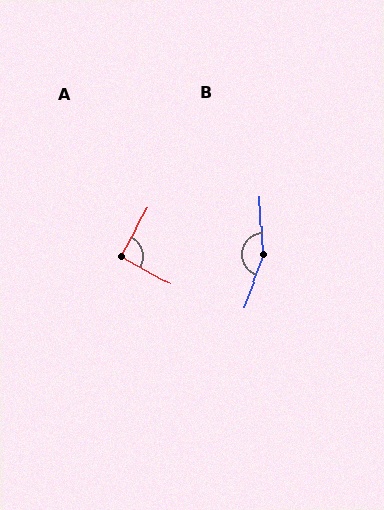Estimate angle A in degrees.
Approximately 90 degrees.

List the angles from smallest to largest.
A (90°), B (156°).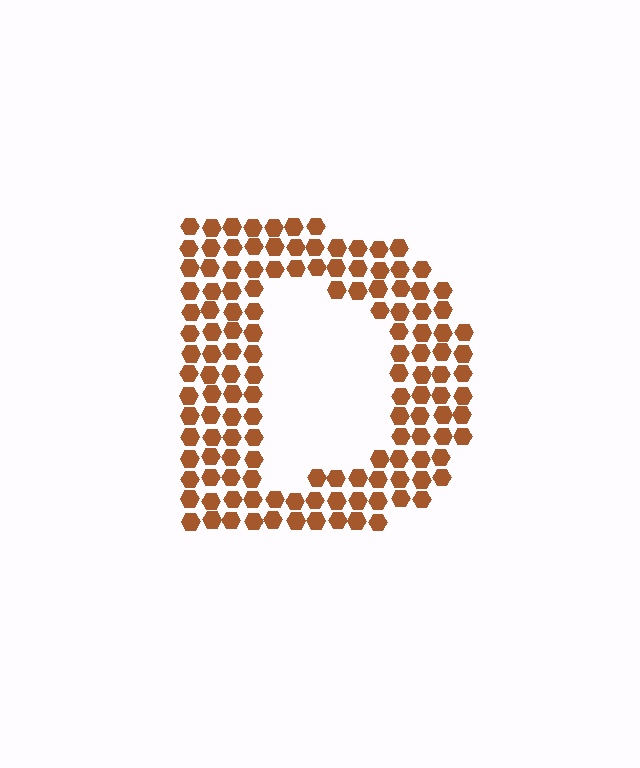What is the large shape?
The large shape is the letter D.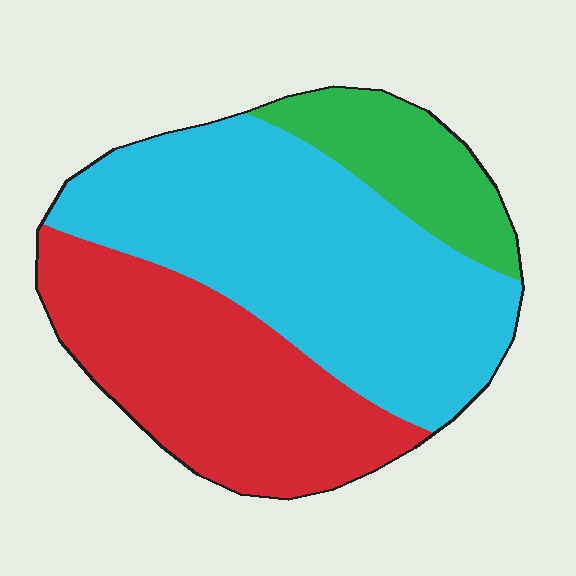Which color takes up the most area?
Cyan, at roughly 50%.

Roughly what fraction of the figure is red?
Red takes up about one third (1/3) of the figure.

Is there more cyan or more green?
Cyan.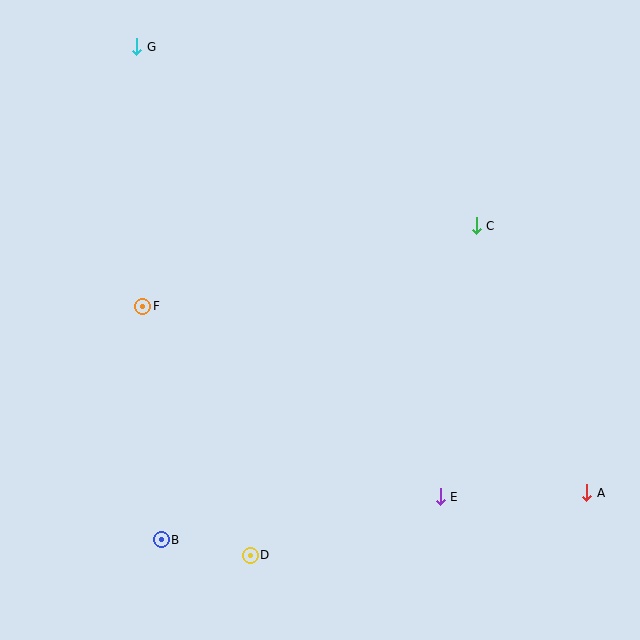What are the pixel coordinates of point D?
Point D is at (250, 555).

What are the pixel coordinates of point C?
Point C is at (476, 226).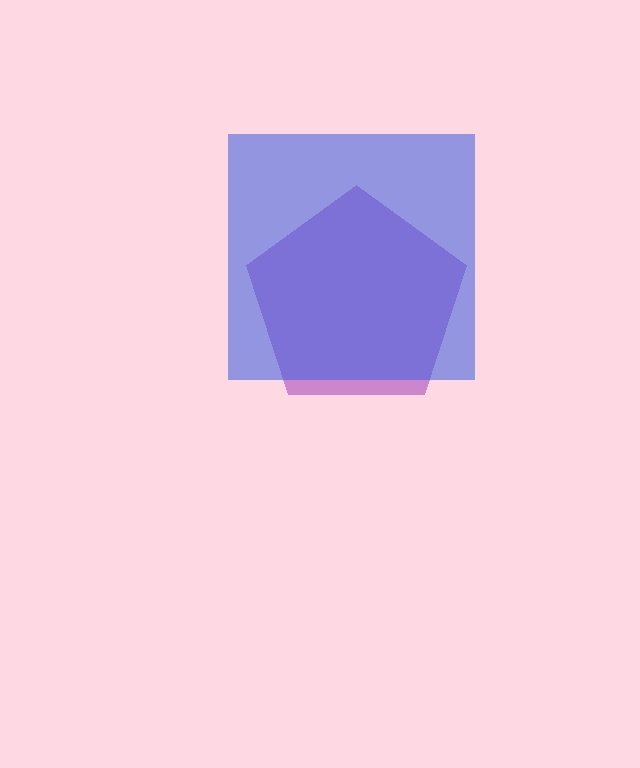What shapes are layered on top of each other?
The layered shapes are: a purple pentagon, a blue square.